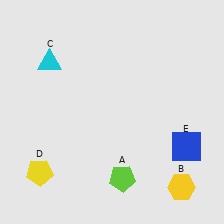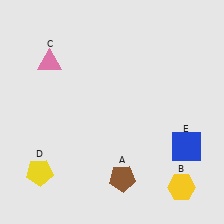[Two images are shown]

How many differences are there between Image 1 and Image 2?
There are 2 differences between the two images.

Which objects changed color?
A changed from lime to brown. C changed from cyan to pink.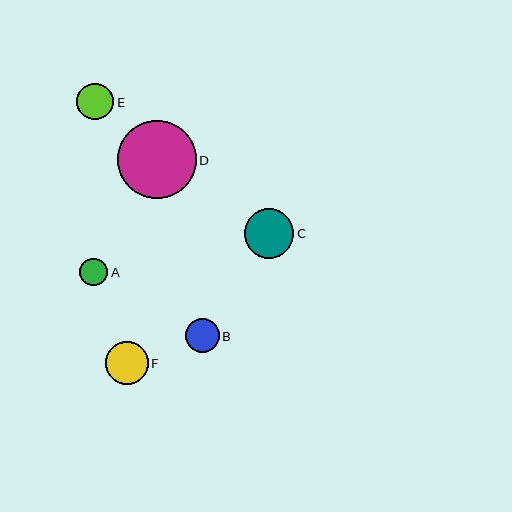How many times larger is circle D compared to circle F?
Circle D is approximately 1.8 times the size of circle F.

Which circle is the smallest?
Circle A is the smallest with a size of approximately 28 pixels.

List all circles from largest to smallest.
From largest to smallest: D, C, F, E, B, A.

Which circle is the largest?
Circle D is the largest with a size of approximately 78 pixels.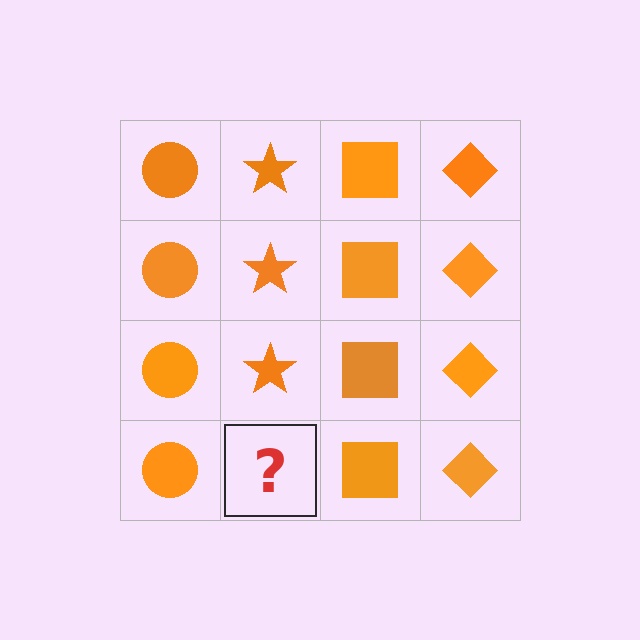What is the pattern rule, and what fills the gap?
The rule is that each column has a consistent shape. The gap should be filled with an orange star.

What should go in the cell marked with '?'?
The missing cell should contain an orange star.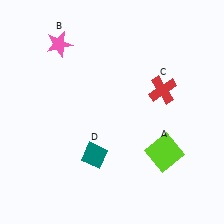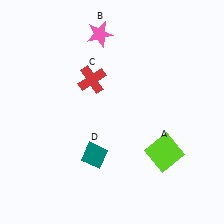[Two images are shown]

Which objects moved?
The objects that moved are: the pink star (B), the red cross (C).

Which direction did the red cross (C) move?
The red cross (C) moved left.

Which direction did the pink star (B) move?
The pink star (B) moved right.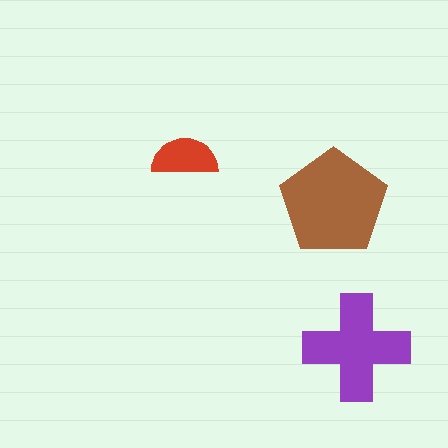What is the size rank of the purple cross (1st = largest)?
2nd.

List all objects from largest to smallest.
The brown pentagon, the purple cross, the red semicircle.